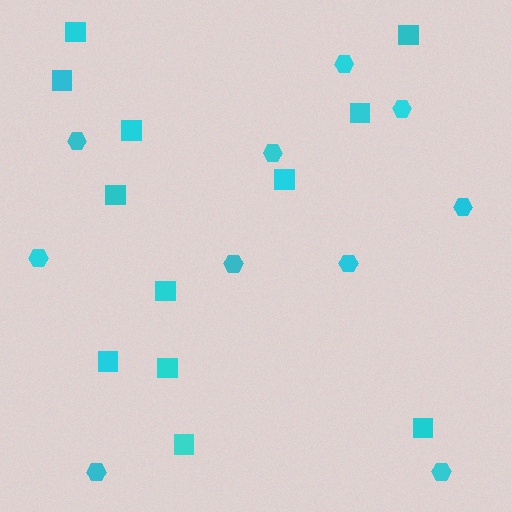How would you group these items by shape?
There are 2 groups: one group of hexagons (10) and one group of squares (12).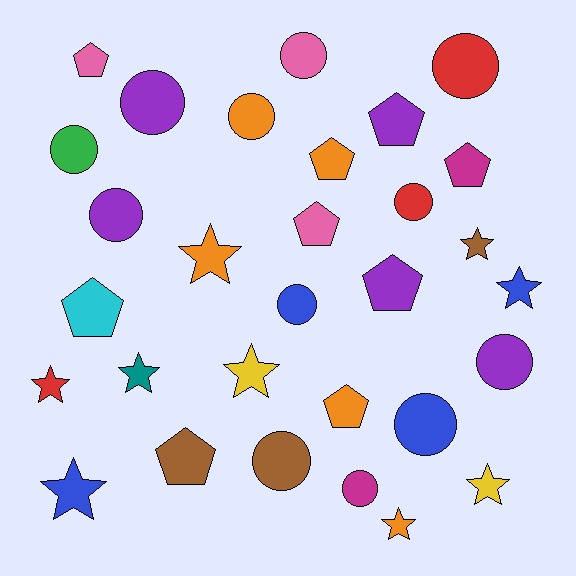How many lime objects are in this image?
There are no lime objects.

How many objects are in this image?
There are 30 objects.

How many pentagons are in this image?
There are 9 pentagons.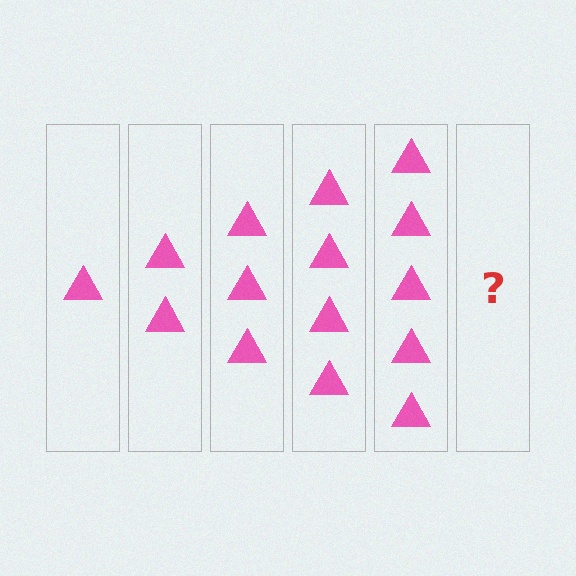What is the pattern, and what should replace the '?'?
The pattern is that each step adds one more triangle. The '?' should be 6 triangles.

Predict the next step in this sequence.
The next step is 6 triangles.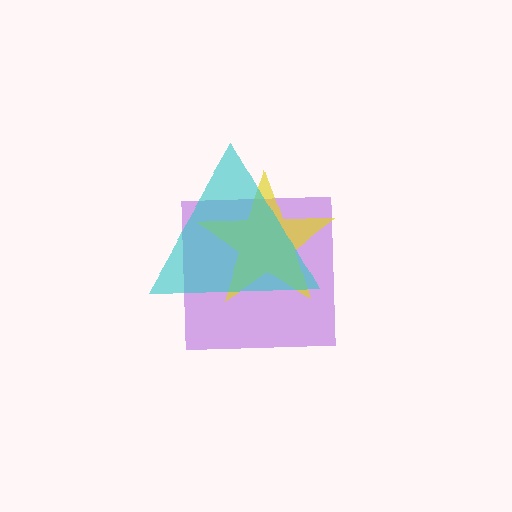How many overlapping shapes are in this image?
There are 3 overlapping shapes in the image.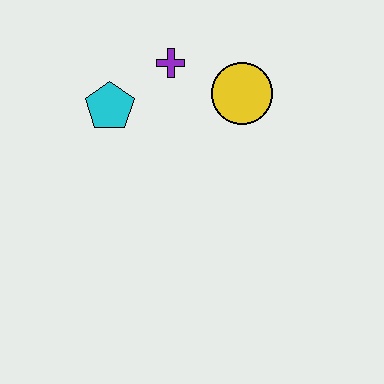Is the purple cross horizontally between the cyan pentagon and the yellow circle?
Yes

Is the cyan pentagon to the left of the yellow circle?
Yes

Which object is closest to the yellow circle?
The purple cross is closest to the yellow circle.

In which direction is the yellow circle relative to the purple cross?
The yellow circle is to the right of the purple cross.